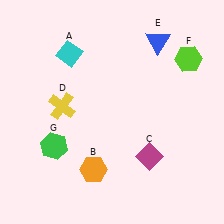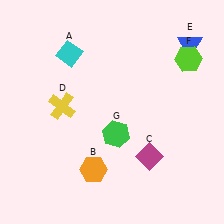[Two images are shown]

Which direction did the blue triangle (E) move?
The blue triangle (E) moved right.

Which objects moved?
The objects that moved are: the blue triangle (E), the green hexagon (G).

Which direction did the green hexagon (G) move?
The green hexagon (G) moved right.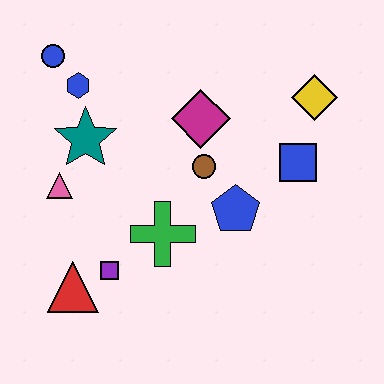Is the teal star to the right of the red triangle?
Yes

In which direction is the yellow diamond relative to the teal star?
The yellow diamond is to the right of the teal star.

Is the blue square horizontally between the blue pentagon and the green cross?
No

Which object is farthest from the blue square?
The blue circle is farthest from the blue square.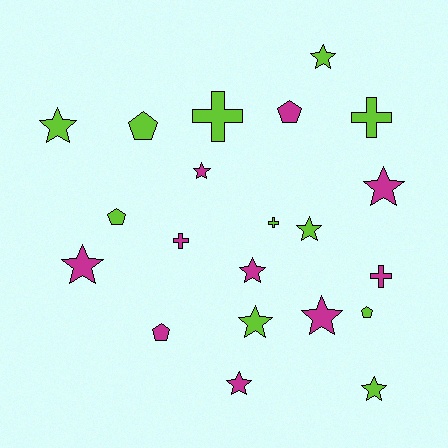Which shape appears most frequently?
Star, with 11 objects.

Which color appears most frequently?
Lime, with 11 objects.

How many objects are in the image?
There are 21 objects.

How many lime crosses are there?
There are 3 lime crosses.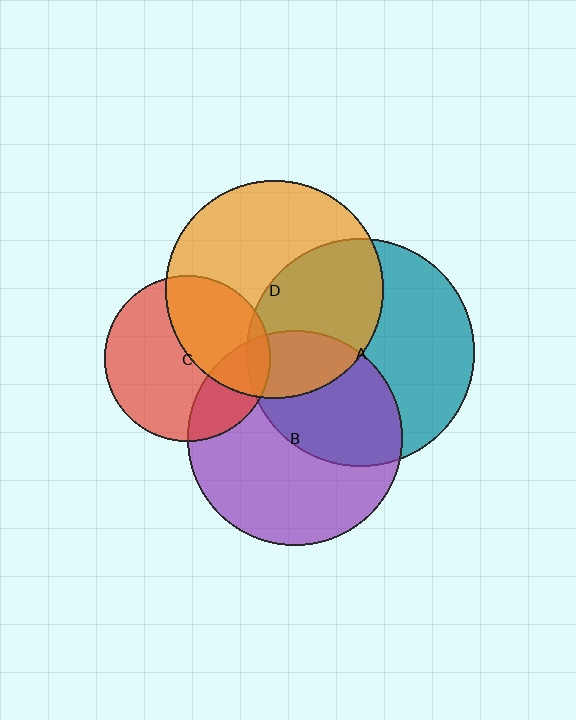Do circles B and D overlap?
Yes.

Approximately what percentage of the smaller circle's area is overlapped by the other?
Approximately 20%.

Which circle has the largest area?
Circle A (teal).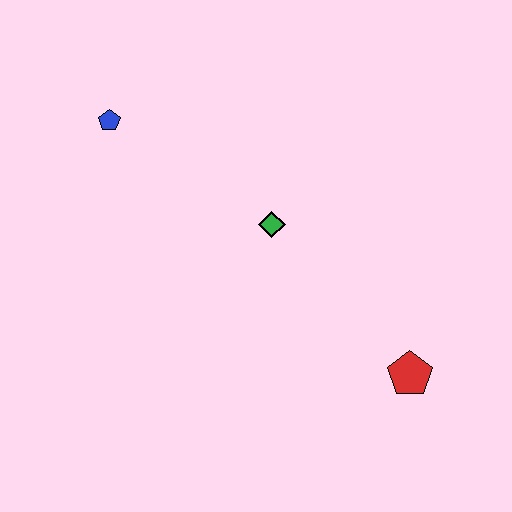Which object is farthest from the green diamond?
The red pentagon is farthest from the green diamond.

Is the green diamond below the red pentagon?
No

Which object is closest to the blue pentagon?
The green diamond is closest to the blue pentagon.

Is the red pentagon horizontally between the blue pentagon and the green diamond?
No